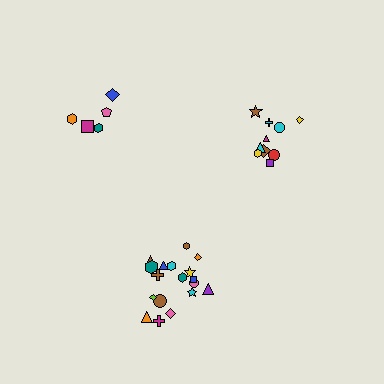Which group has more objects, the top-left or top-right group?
The top-right group.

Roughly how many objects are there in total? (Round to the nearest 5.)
Roughly 35 objects in total.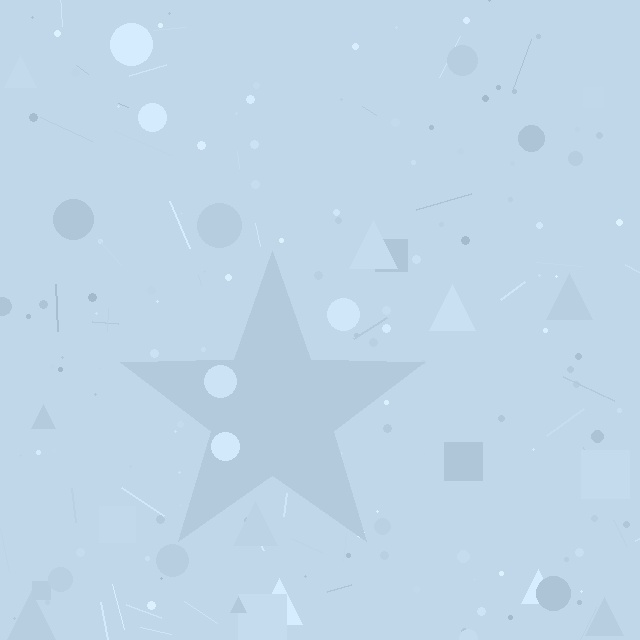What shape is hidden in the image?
A star is hidden in the image.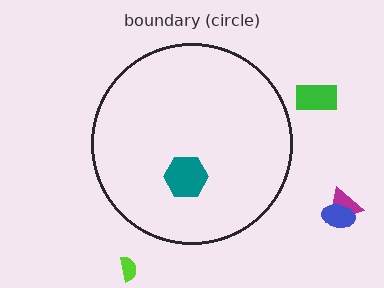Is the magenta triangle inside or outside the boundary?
Outside.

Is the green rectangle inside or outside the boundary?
Outside.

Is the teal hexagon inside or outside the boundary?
Inside.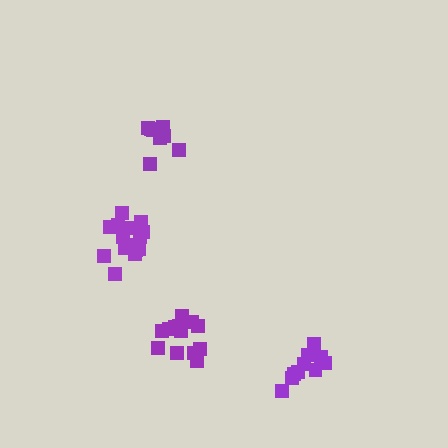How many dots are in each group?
Group 1: 15 dots, Group 2: 13 dots, Group 3: 10 dots, Group 4: 10 dots (48 total).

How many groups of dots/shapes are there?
There are 4 groups.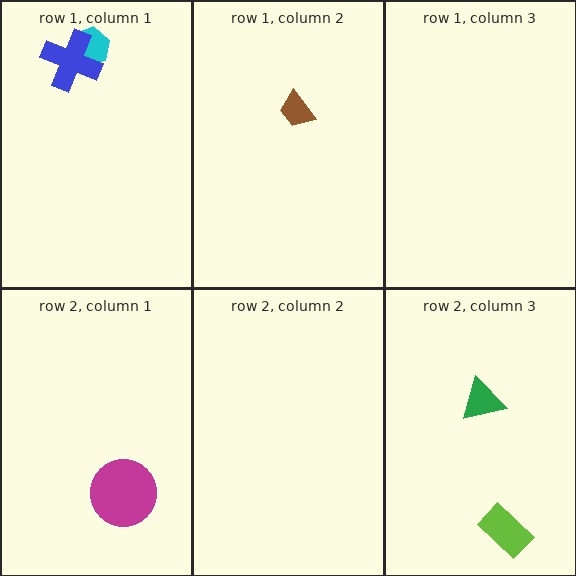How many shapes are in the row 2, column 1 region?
1.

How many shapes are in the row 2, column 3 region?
2.